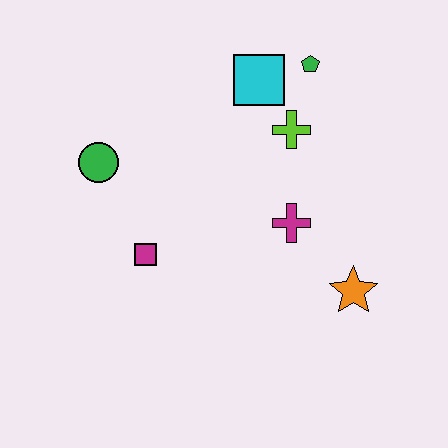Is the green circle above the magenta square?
Yes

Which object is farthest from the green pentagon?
The magenta square is farthest from the green pentagon.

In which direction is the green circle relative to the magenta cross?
The green circle is to the left of the magenta cross.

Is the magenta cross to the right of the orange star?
No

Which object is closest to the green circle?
The magenta square is closest to the green circle.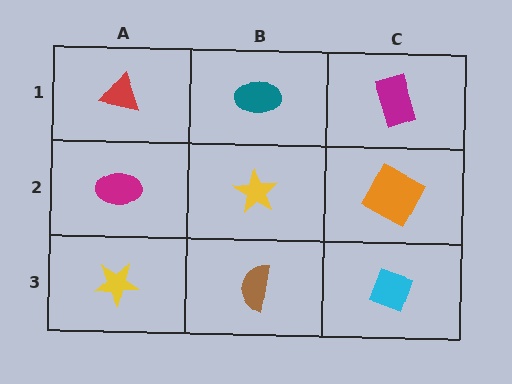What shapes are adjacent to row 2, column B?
A teal ellipse (row 1, column B), a brown semicircle (row 3, column B), a magenta ellipse (row 2, column A), an orange square (row 2, column C).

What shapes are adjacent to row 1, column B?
A yellow star (row 2, column B), a red triangle (row 1, column A), a magenta rectangle (row 1, column C).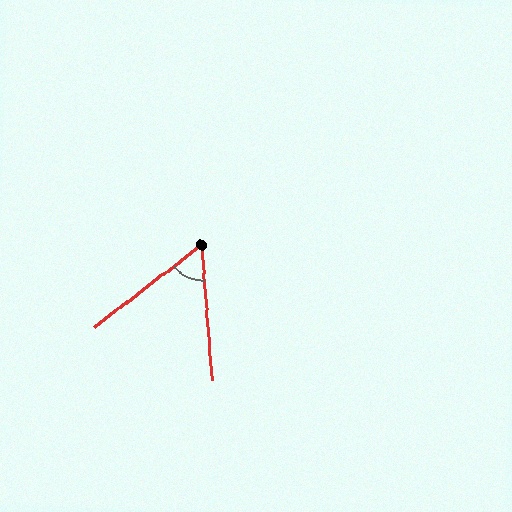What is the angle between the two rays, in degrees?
Approximately 57 degrees.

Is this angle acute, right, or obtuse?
It is acute.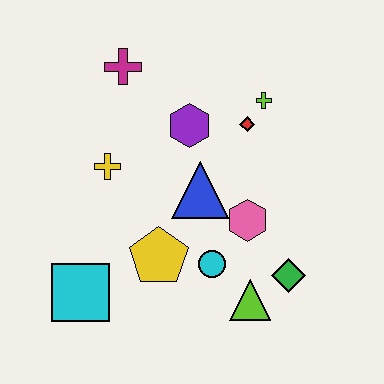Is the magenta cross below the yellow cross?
No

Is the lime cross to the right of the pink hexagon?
Yes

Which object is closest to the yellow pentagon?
The cyan circle is closest to the yellow pentagon.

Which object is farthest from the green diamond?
The magenta cross is farthest from the green diamond.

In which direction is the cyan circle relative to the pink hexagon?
The cyan circle is below the pink hexagon.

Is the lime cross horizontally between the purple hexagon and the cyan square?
No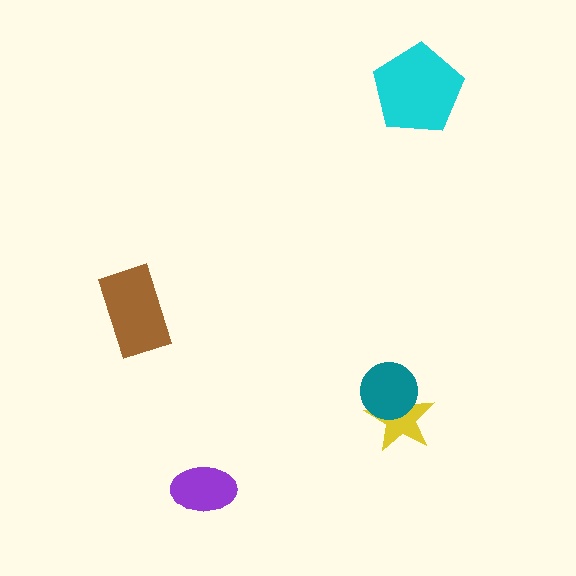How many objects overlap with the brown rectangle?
0 objects overlap with the brown rectangle.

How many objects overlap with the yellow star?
1 object overlaps with the yellow star.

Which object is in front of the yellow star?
The teal circle is in front of the yellow star.